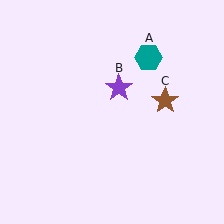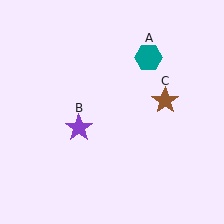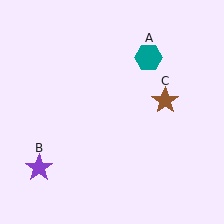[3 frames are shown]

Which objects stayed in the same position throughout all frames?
Teal hexagon (object A) and brown star (object C) remained stationary.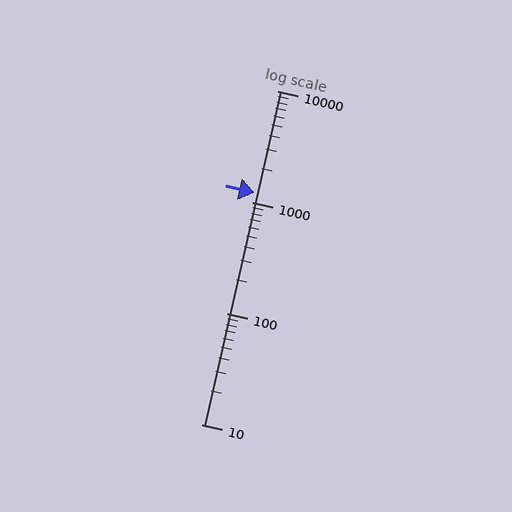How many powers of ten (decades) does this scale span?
The scale spans 3 decades, from 10 to 10000.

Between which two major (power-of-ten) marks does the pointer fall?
The pointer is between 1000 and 10000.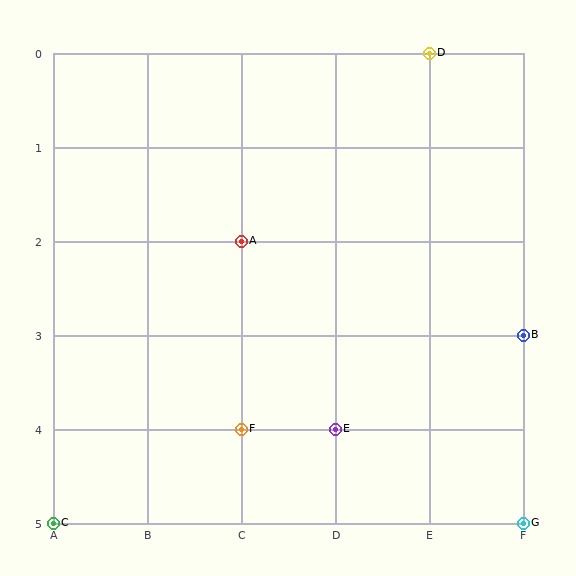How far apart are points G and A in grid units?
Points G and A are 3 columns and 3 rows apart (about 4.2 grid units diagonally).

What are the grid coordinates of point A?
Point A is at grid coordinates (C, 2).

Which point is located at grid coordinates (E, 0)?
Point D is at (E, 0).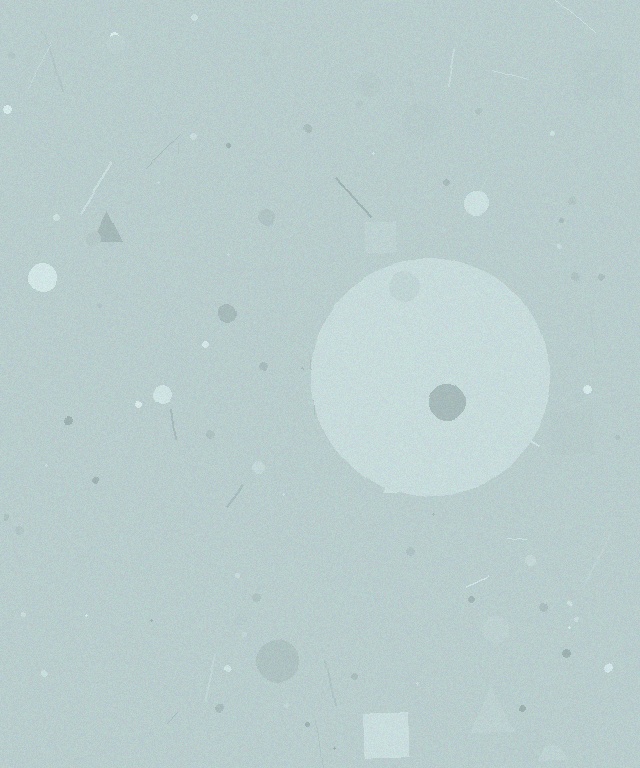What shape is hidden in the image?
A circle is hidden in the image.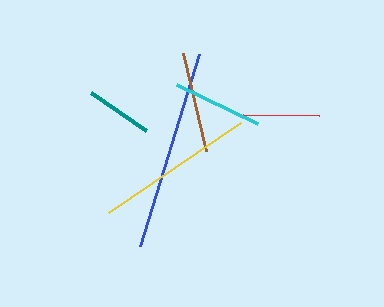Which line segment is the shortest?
The teal line is the shortest at approximately 67 pixels.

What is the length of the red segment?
The red segment is approximately 76 pixels long.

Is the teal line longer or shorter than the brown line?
The brown line is longer than the teal line.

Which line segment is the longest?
The blue line is the longest at approximately 201 pixels.